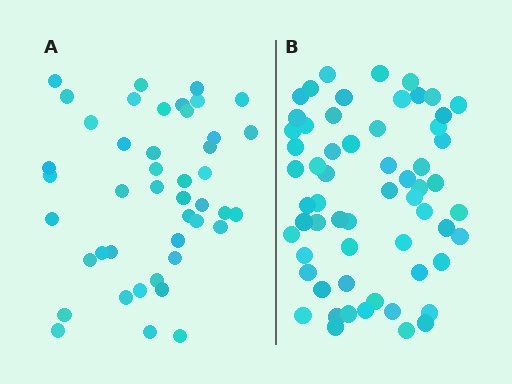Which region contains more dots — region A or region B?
Region B (the right region) has more dots.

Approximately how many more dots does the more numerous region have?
Region B has approximately 15 more dots than region A.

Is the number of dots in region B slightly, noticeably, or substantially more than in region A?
Region B has noticeably more, but not dramatically so. The ratio is roughly 1.4 to 1.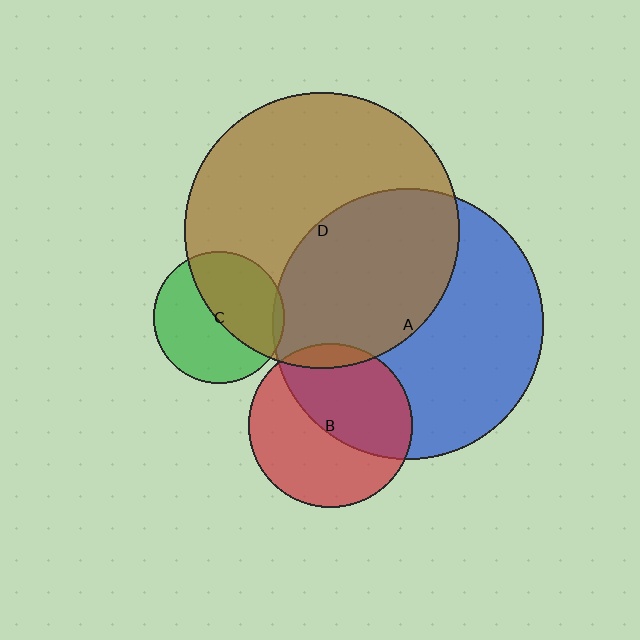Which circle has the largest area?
Circle D (brown).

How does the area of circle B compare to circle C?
Approximately 1.6 times.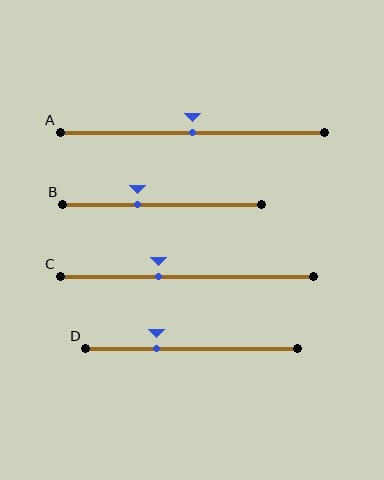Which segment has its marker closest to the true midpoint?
Segment A has its marker closest to the true midpoint.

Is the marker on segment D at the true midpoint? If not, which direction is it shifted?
No, the marker on segment D is shifted to the left by about 16% of the segment length.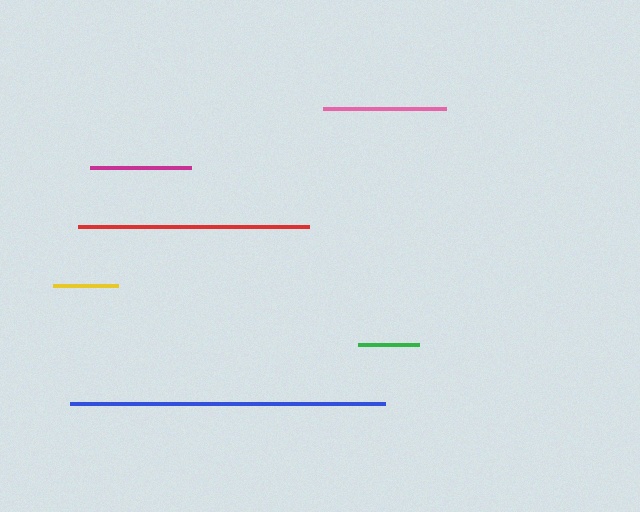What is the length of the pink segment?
The pink segment is approximately 123 pixels long.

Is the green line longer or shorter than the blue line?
The blue line is longer than the green line.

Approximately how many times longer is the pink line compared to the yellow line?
The pink line is approximately 1.9 times the length of the yellow line.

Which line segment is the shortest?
The green line is the shortest at approximately 62 pixels.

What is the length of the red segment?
The red segment is approximately 231 pixels long.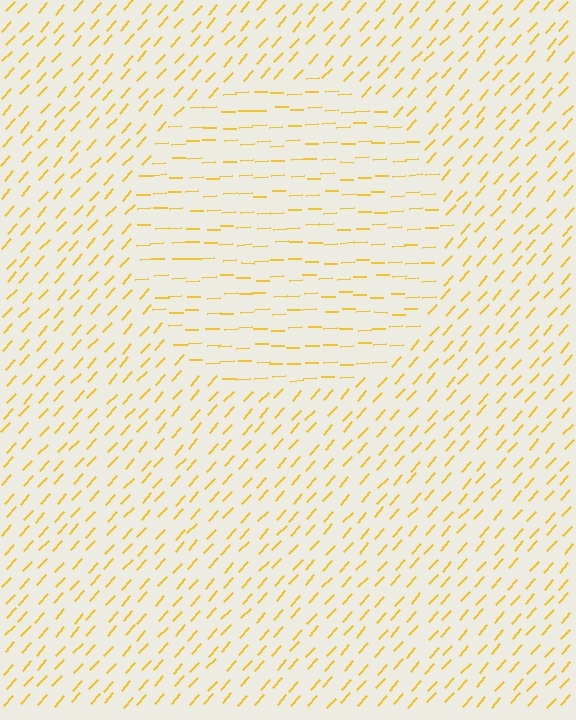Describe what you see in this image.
The image is filled with small yellow line segments. A circle region in the image has lines oriented differently from the surrounding lines, creating a visible texture boundary.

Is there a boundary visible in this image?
Yes, there is a texture boundary formed by a change in line orientation.